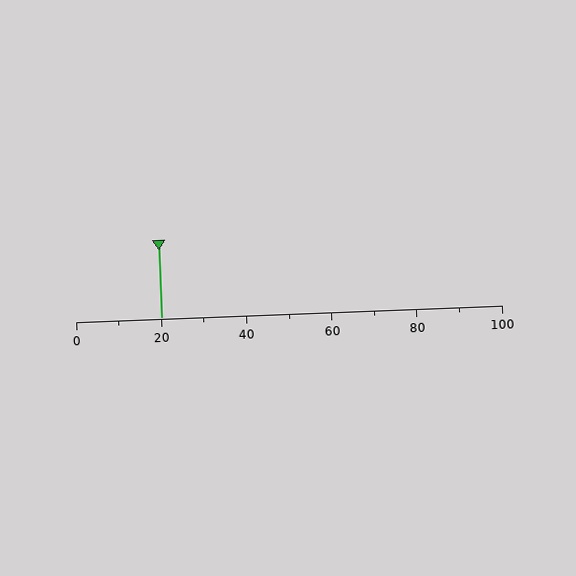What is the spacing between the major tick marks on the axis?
The major ticks are spaced 20 apart.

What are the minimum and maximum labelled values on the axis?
The axis runs from 0 to 100.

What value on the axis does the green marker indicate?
The marker indicates approximately 20.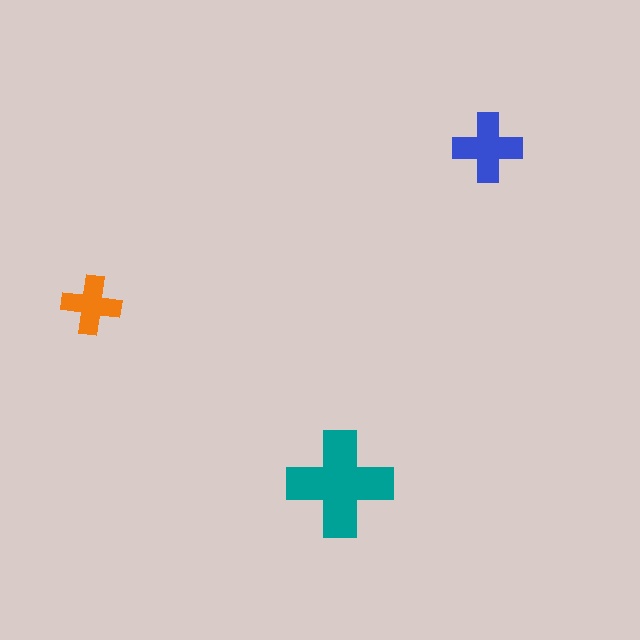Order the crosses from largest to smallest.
the teal one, the blue one, the orange one.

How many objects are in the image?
There are 3 objects in the image.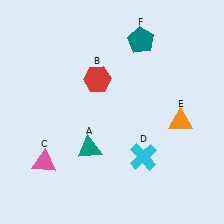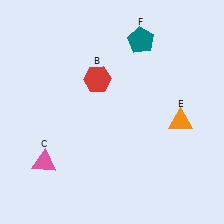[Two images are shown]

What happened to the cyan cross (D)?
The cyan cross (D) was removed in Image 2. It was in the bottom-right area of Image 1.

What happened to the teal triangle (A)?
The teal triangle (A) was removed in Image 2. It was in the bottom-left area of Image 1.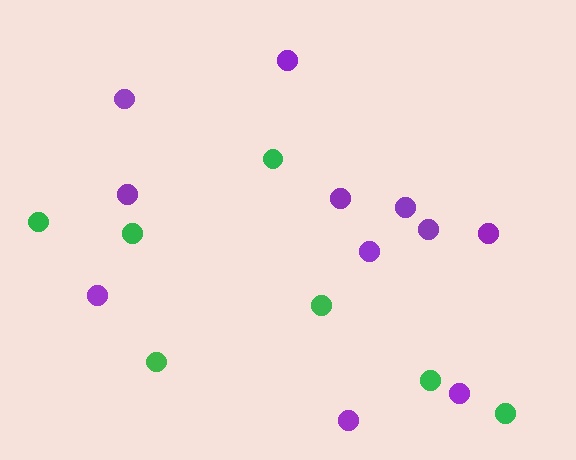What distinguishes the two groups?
There are 2 groups: one group of purple circles (11) and one group of green circles (7).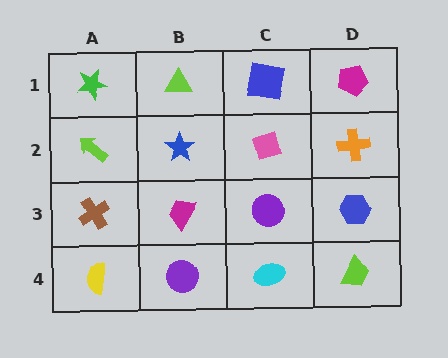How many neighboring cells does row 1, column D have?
2.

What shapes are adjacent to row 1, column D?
An orange cross (row 2, column D), a blue square (row 1, column C).